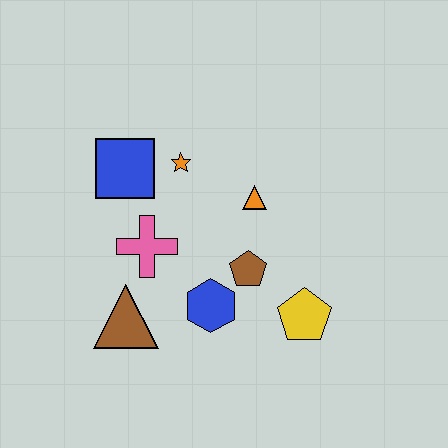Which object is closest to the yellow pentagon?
The brown pentagon is closest to the yellow pentagon.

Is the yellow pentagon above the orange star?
No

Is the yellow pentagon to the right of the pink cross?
Yes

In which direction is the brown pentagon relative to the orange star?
The brown pentagon is below the orange star.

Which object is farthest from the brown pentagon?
The blue square is farthest from the brown pentagon.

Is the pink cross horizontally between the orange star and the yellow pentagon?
No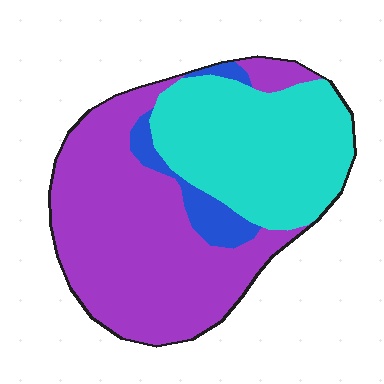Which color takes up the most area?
Purple, at roughly 55%.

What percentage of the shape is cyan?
Cyan takes up between a quarter and a half of the shape.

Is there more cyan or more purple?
Purple.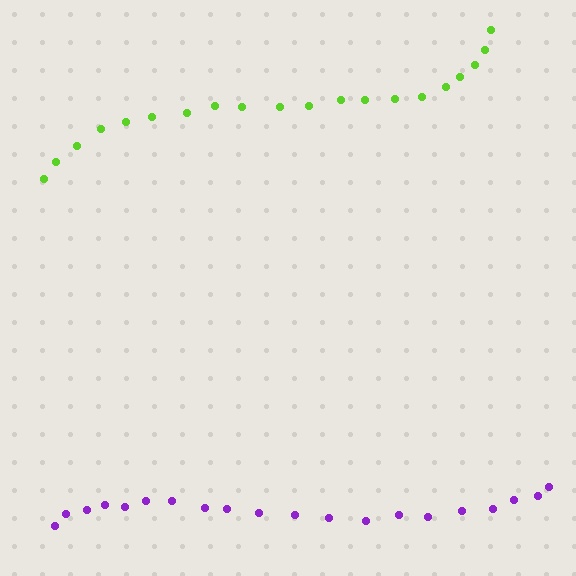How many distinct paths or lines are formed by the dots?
There are 2 distinct paths.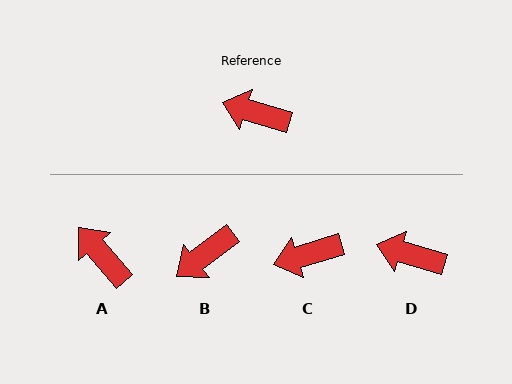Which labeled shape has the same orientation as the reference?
D.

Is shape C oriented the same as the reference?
No, it is off by about 34 degrees.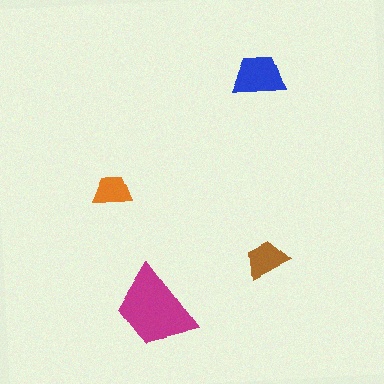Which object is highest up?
The blue trapezoid is topmost.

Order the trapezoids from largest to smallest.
the magenta one, the blue one, the brown one, the orange one.